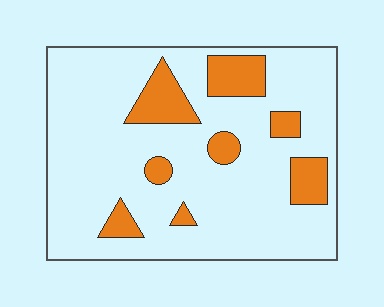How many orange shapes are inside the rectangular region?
8.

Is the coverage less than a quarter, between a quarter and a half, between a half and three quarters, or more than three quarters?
Less than a quarter.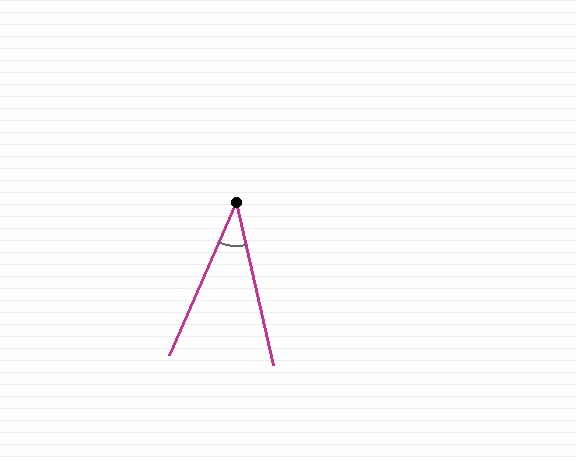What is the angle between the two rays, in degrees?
Approximately 37 degrees.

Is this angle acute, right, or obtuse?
It is acute.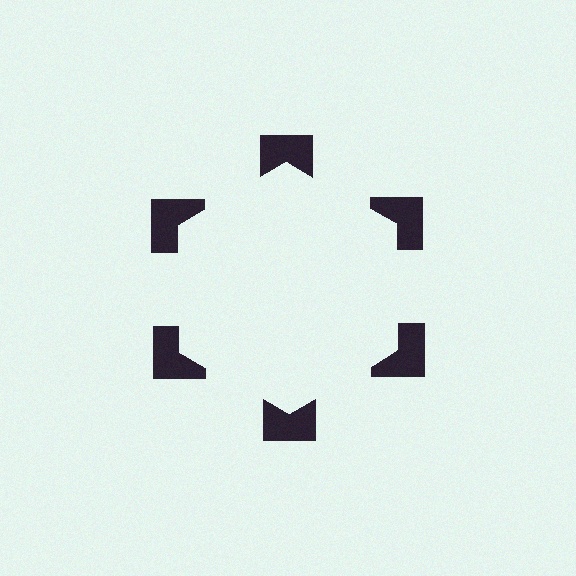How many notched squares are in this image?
There are 6 — one at each vertex of the illusory hexagon.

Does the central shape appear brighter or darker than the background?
It typically appears slightly brighter than the background, even though no actual brightness change is drawn.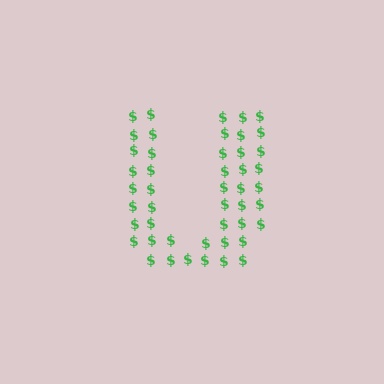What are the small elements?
The small elements are dollar signs.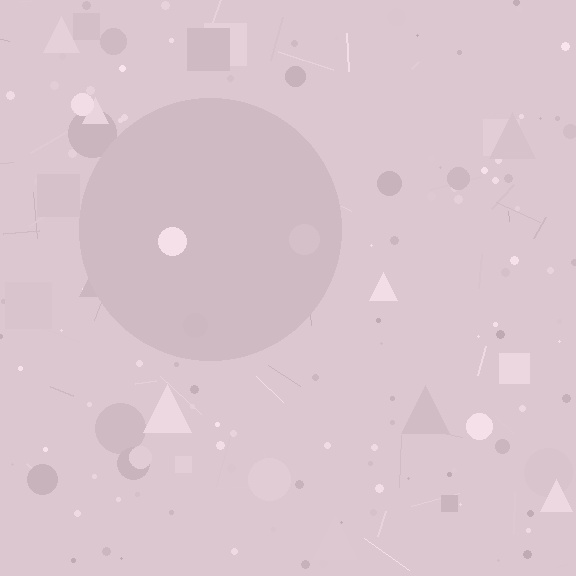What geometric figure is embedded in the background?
A circle is embedded in the background.